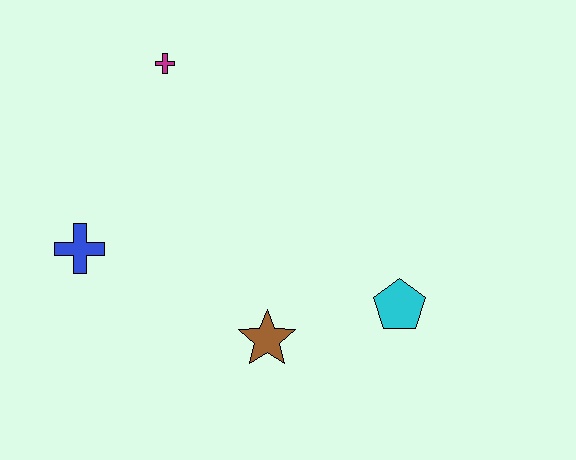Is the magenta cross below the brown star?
No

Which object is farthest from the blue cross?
The cyan pentagon is farthest from the blue cross.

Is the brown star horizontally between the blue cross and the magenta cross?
No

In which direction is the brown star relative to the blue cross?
The brown star is to the right of the blue cross.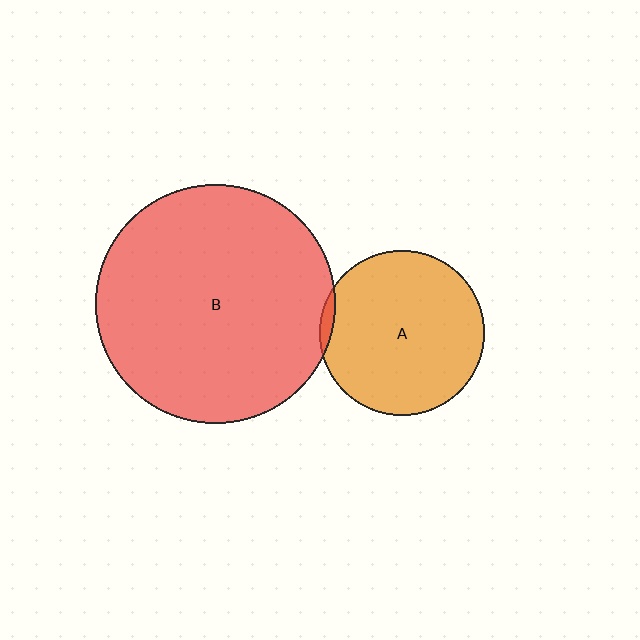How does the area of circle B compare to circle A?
Approximately 2.1 times.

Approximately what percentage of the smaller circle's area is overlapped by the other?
Approximately 5%.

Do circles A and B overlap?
Yes.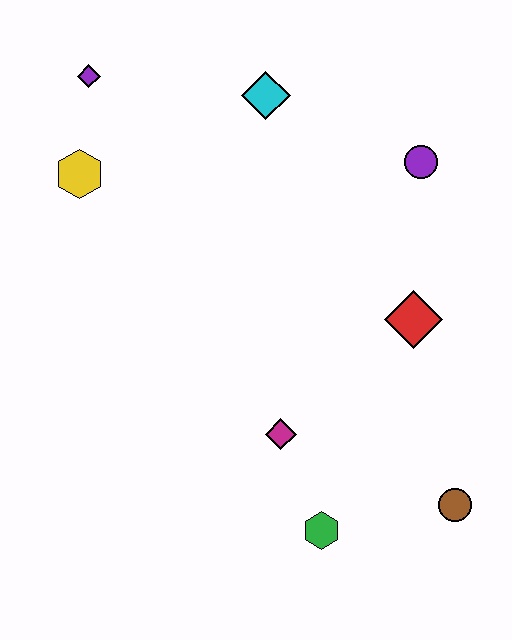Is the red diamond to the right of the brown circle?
No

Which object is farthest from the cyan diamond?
The brown circle is farthest from the cyan diamond.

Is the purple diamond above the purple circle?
Yes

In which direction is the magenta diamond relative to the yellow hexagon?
The magenta diamond is below the yellow hexagon.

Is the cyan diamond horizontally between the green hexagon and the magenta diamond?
No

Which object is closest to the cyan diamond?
The purple circle is closest to the cyan diamond.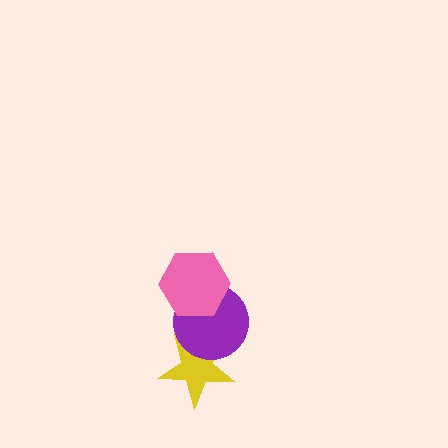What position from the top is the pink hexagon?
The pink hexagon is 1st from the top.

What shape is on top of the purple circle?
The pink hexagon is on top of the purple circle.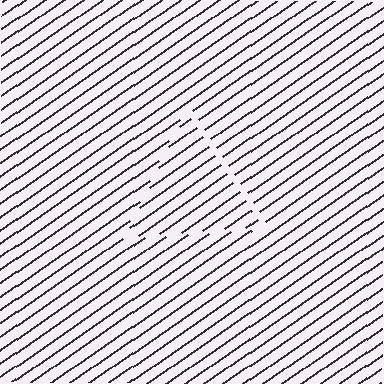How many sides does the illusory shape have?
3 sides — the line-ends trace a triangle.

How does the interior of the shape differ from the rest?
The interior of the shape contains the same grating, shifted by half a period — the contour is defined by the phase discontinuity where line-ends from the inner and outer gratings abut.